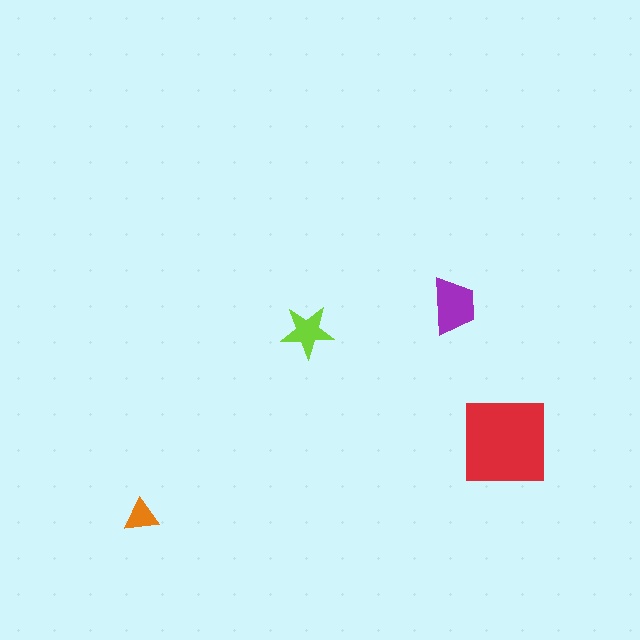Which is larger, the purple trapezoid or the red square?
The red square.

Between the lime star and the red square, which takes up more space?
The red square.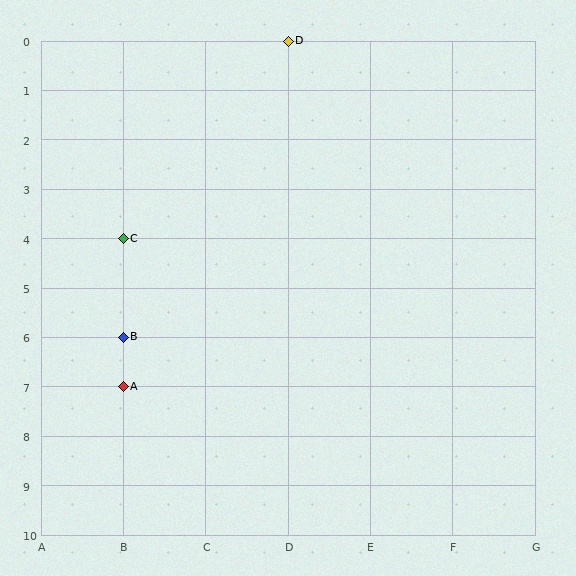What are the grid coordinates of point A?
Point A is at grid coordinates (B, 7).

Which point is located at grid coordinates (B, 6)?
Point B is at (B, 6).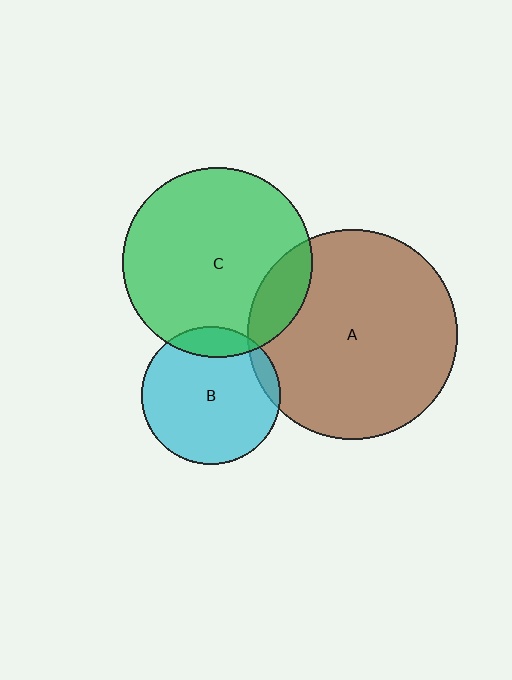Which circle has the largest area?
Circle A (brown).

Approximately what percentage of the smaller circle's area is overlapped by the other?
Approximately 5%.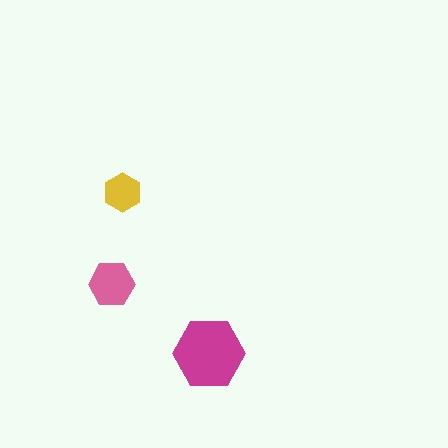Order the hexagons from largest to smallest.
the magenta one, the pink one, the yellow one.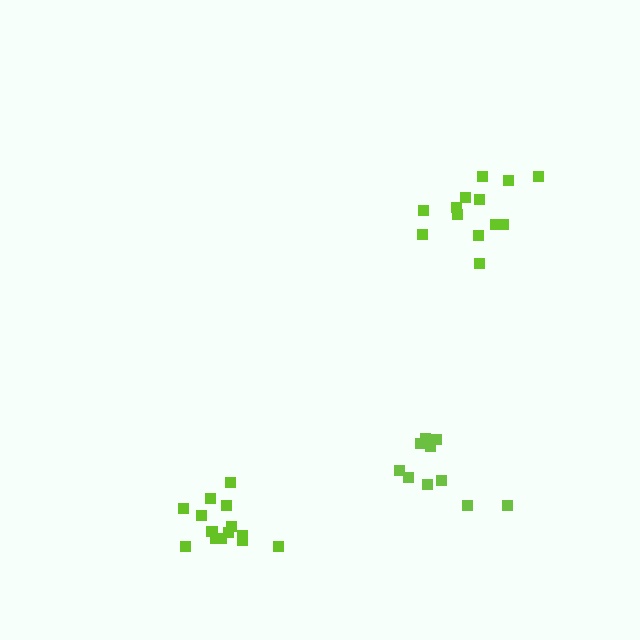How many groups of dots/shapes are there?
There are 3 groups.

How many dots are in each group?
Group 1: 14 dots, Group 2: 13 dots, Group 3: 11 dots (38 total).